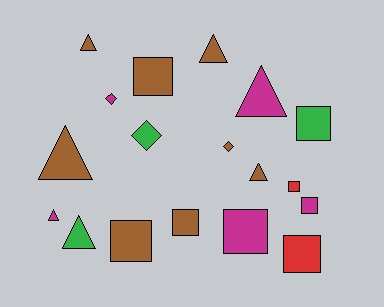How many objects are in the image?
There are 18 objects.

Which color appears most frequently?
Brown, with 8 objects.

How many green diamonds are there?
There is 1 green diamond.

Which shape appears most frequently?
Square, with 8 objects.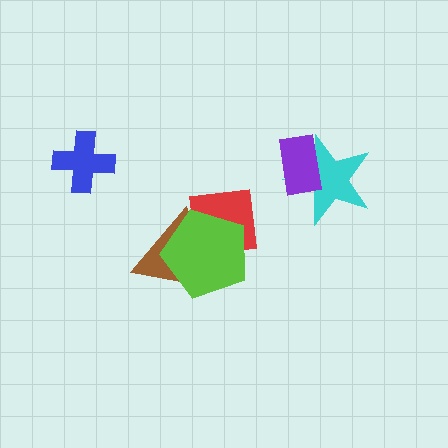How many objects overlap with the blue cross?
0 objects overlap with the blue cross.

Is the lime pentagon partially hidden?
No, no other shape covers it.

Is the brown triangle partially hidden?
Yes, it is partially covered by another shape.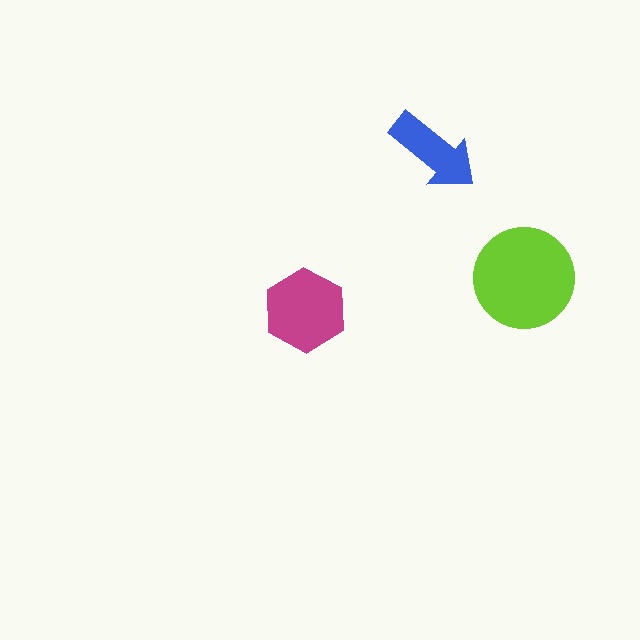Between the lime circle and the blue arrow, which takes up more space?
The lime circle.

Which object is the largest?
The lime circle.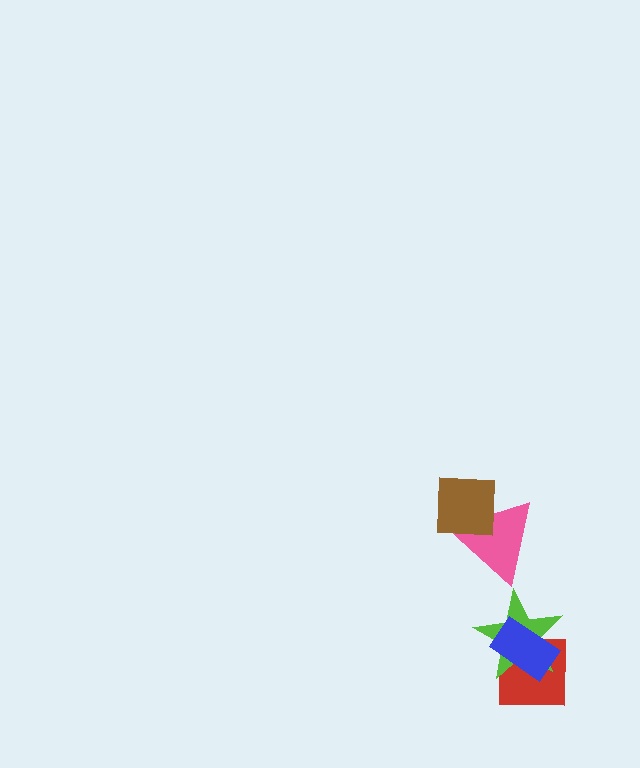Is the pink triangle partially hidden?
Yes, it is partially covered by another shape.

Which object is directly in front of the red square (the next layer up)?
The lime star is directly in front of the red square.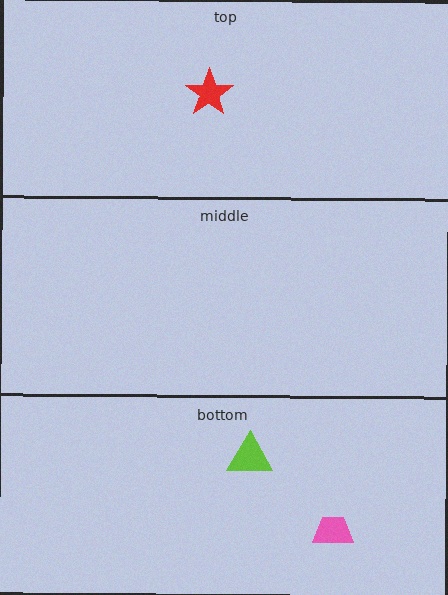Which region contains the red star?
The top region.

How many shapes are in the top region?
1.